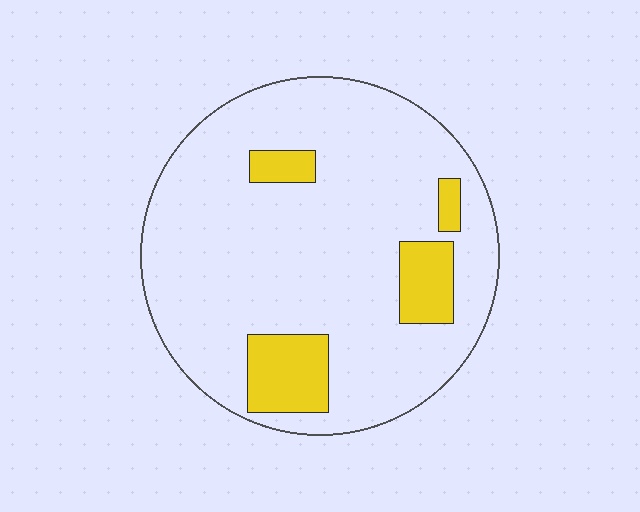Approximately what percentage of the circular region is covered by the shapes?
Approximately 15%.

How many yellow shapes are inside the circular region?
4.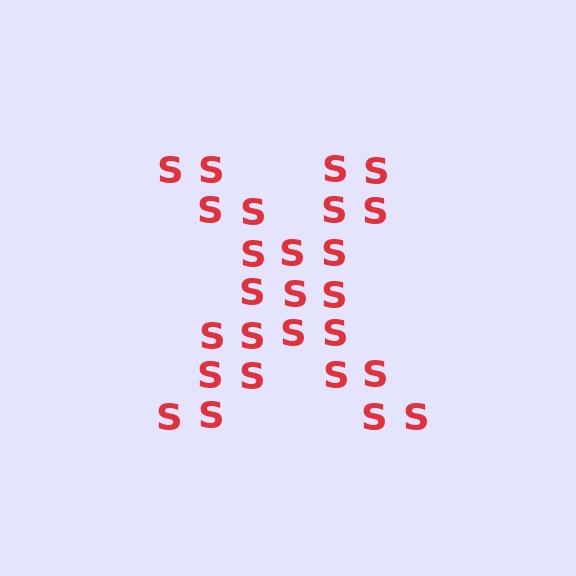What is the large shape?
The large shape is the letter X.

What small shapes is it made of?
It is made of small letter S's.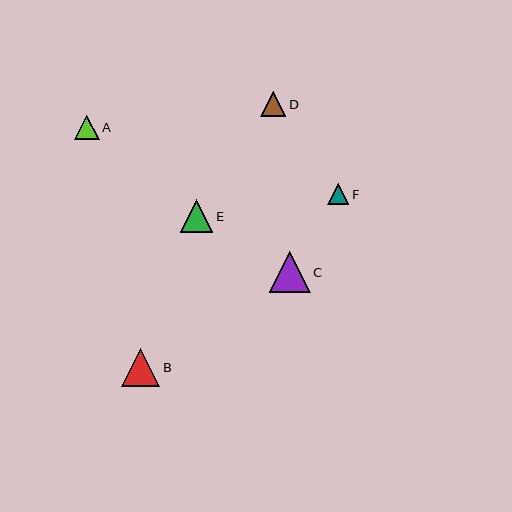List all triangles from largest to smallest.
From largest to smallest: C, B, E, D, A, F.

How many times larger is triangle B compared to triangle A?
Triangle B is approximately 1.6 times the size of triangle A.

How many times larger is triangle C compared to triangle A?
Triangle C is approximately 1.7 times the size of triangle A.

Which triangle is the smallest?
Triangle F is the smallest with a size of approximately 21 pixels.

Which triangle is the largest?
Triangle C is the largest with a size of approximately 41 pixels.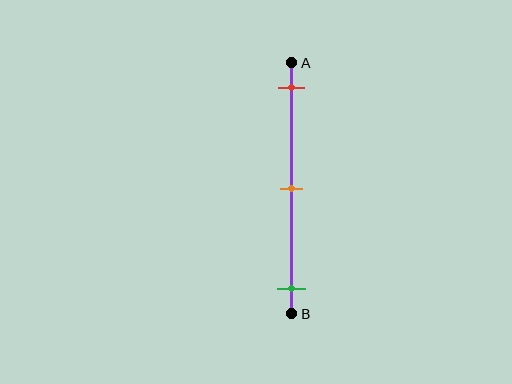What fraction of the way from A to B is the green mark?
The green mark is approximately 90% (0.9) of the way from A to B.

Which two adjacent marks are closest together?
The red and orange marks are the closest adjacent pair.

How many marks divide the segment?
There are 3 marks dividing the segment.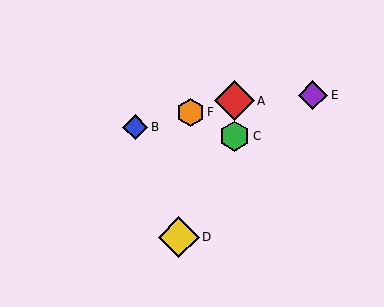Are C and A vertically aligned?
Yes, both are at x≈234.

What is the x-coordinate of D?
Object D is at x≈179.